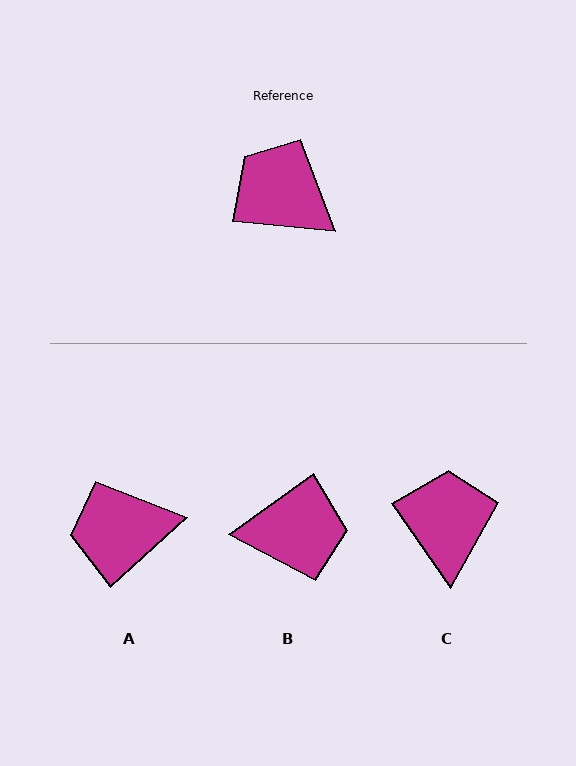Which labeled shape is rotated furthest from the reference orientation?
B, about 139 degrees away.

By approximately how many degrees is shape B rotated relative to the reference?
Approximately 139 degrees clockwise.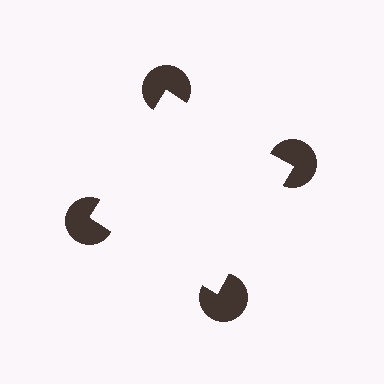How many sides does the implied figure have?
4 sides.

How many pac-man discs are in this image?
There are 4 — one at each vertex of the illusory square.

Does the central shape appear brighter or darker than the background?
It typically appears slightly brighter than the background, even though no actual brightness change is drawn.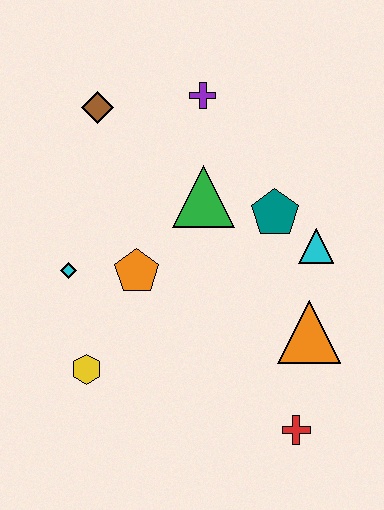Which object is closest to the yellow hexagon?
The cyan diamond is closest to the yellow hexagon.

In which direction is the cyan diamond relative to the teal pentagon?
The cyan diamond is to the left of the teal pentagon.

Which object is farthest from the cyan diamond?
The red cross is farthest from the cyan diamond.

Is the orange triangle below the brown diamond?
Yes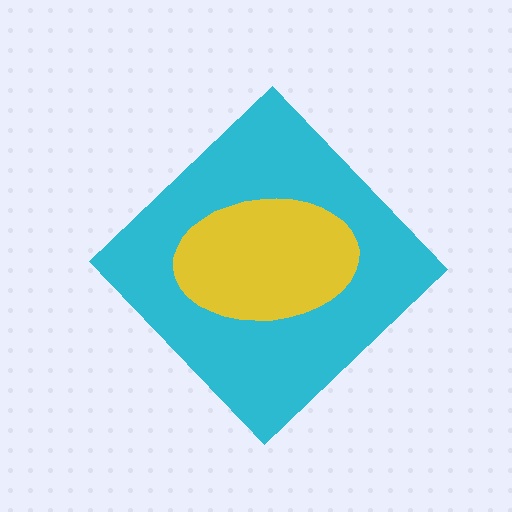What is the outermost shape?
The cyan diamond.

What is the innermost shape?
The yellow ellipse.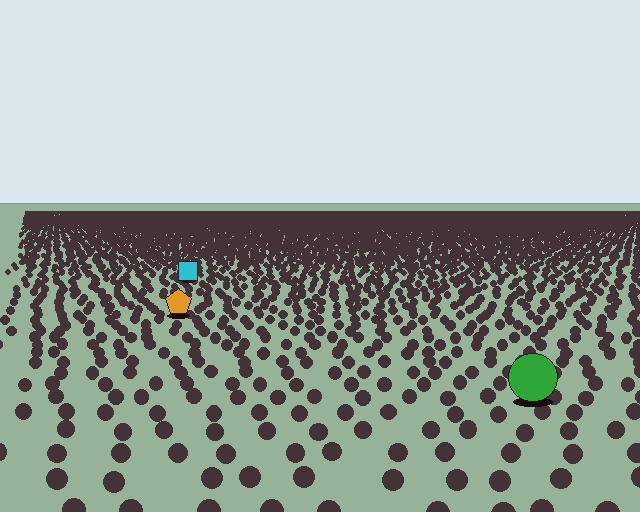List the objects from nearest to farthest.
From nearest to farthest: the green circle, the orange pentagon, the cyan square.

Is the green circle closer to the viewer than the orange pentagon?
Yes. The green circle is closer — you can tell from the texture gradient: the ground texture is coarser near it.